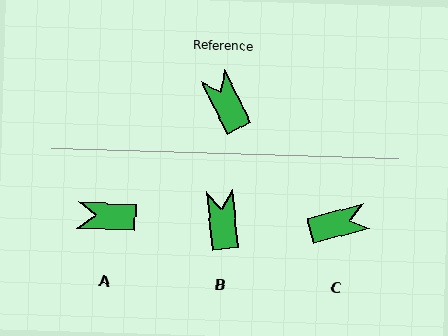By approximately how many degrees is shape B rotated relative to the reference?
Approximately 22 degrees clockwise.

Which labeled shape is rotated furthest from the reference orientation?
C, about 103 degrees away.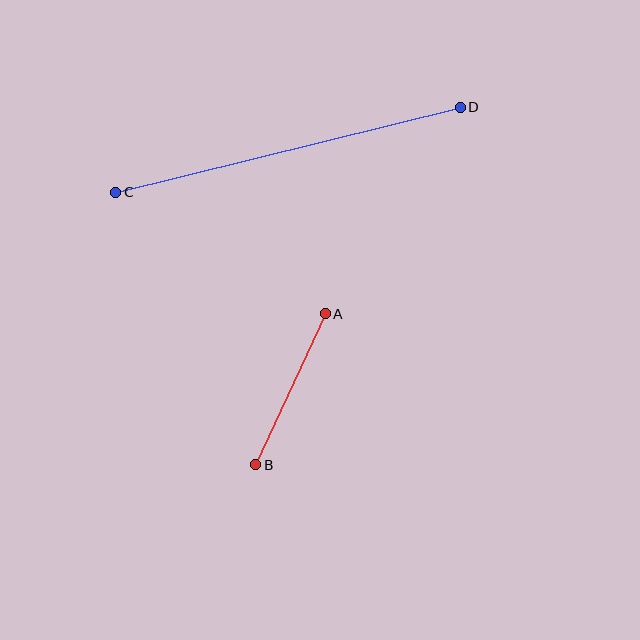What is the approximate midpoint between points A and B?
The midpoint is at approximately (291, 389) pixels.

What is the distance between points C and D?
The distance is approximately 355 pixels.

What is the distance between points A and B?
The distance is approximately 166 pixels.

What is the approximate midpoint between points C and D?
The midpoint is at approximately (288, 150) pixels.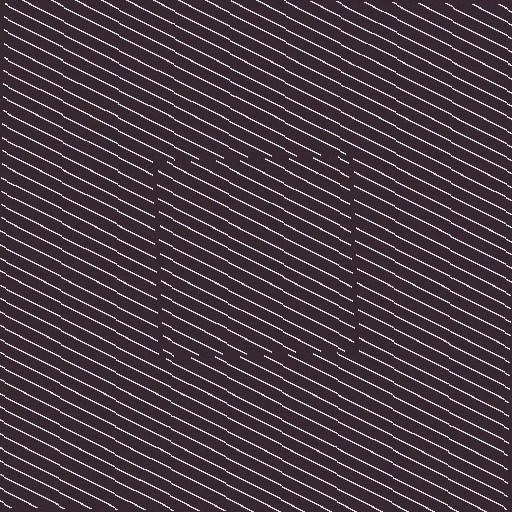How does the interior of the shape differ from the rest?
The interior of the shape contains the same grating, shifted by half a period — the contour is defined by the phase discontinuity where line-ends from the inner and outer gratings abut.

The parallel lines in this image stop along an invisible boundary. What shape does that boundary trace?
An illusory square. The interior of the shape contains the same grating, shifted by half a period — the contour is defined by the phase discontinuity where line-ends from the inner and outer gratings abut.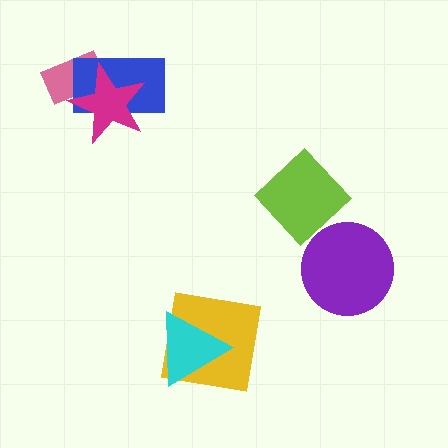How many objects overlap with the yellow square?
1 object overlaps with the yellow square.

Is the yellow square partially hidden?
Yes, it is partially covered by another shape.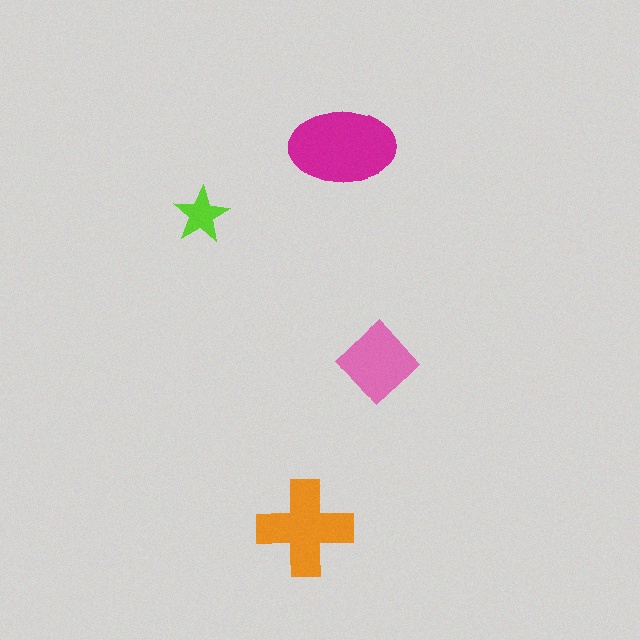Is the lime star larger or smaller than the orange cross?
Smaller.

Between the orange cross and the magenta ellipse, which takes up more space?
The magenta ellipse.